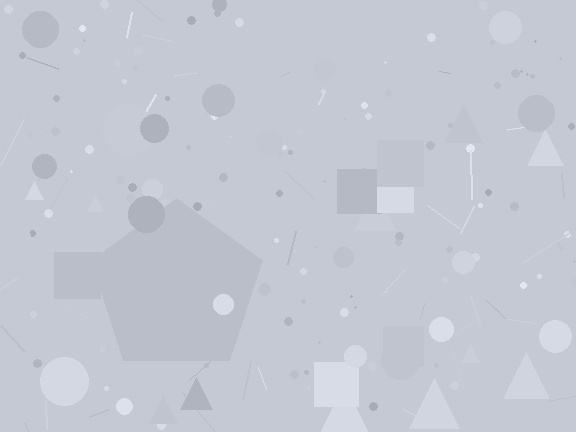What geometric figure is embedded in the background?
A pentagon is embedded in the background.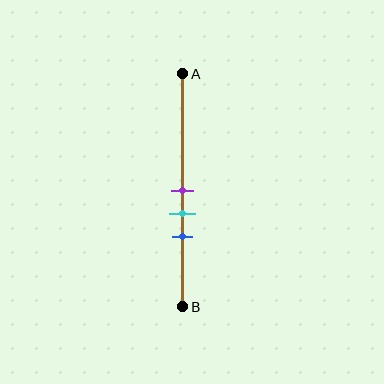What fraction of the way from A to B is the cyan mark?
The cyan mark is approximately 60% (0.6) of the way from A to B.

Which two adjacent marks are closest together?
The purple and cyan marks are the closest adjacent pair.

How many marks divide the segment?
There are 3 marks dividing the segment.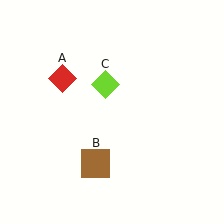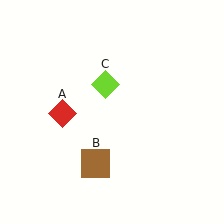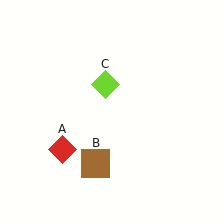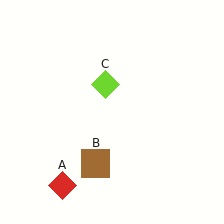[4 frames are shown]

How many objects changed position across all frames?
1 object changed position: red diamond (object A).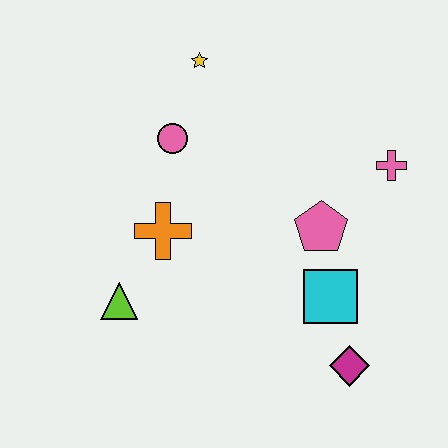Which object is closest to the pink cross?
The pink pentagon is closest to the pink cross.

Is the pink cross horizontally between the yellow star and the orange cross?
No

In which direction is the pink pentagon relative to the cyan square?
The pink pentagon is above the cyan square.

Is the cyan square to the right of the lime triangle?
Yes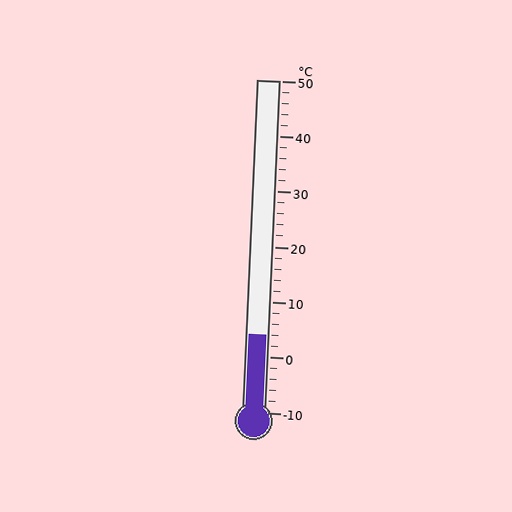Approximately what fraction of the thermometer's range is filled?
The thermometer is filled to approximately 25% of its range.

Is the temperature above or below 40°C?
The temperature is below 40°C.